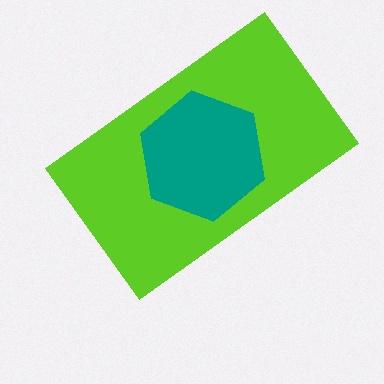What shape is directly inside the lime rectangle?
The teal hexagon.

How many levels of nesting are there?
2.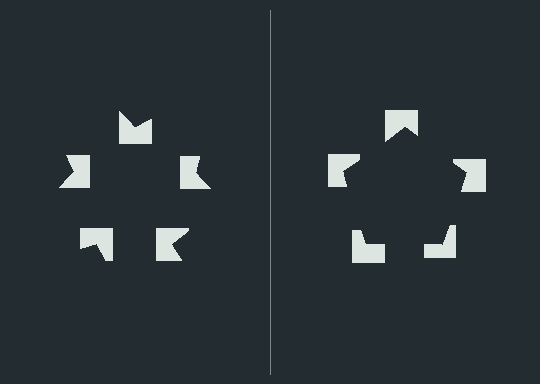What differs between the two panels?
The notched squares are positioned identically on both sides; only the wedge orientations differ. On the right they align to a pentagon; on the left they are misaligned.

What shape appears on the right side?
An illusory pentagon.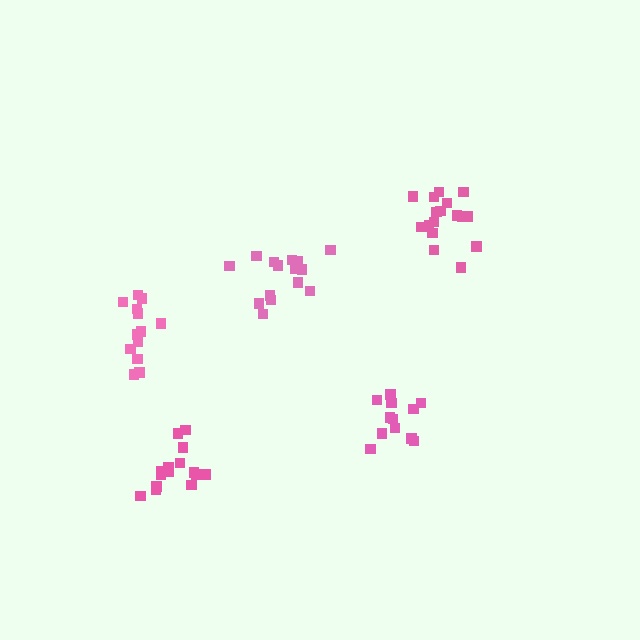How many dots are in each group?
Group 1: 15 dots, Group 2: 12 dots, Group 3: 15 dots, Group 4: 17 dots, Group 5: 13 dots (72 total).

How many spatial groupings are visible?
There are 5 spatial groupings.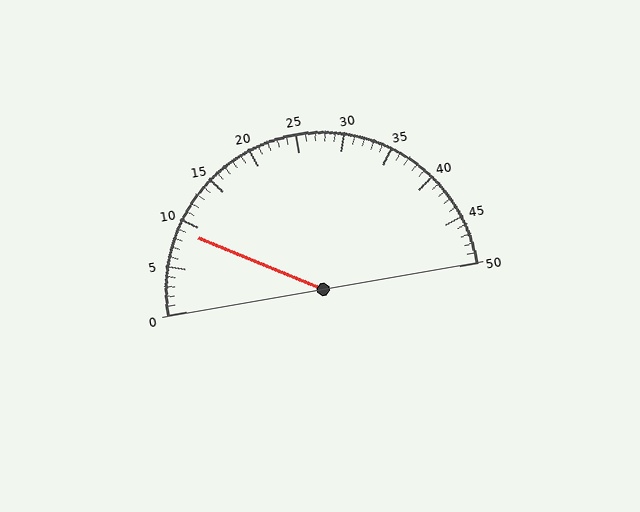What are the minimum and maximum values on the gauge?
The gauge ranges from 0 to 50.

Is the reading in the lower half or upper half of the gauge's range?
The reading is in the lower half of the range (0 to 50).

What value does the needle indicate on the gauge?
The needle indicates approximately 9.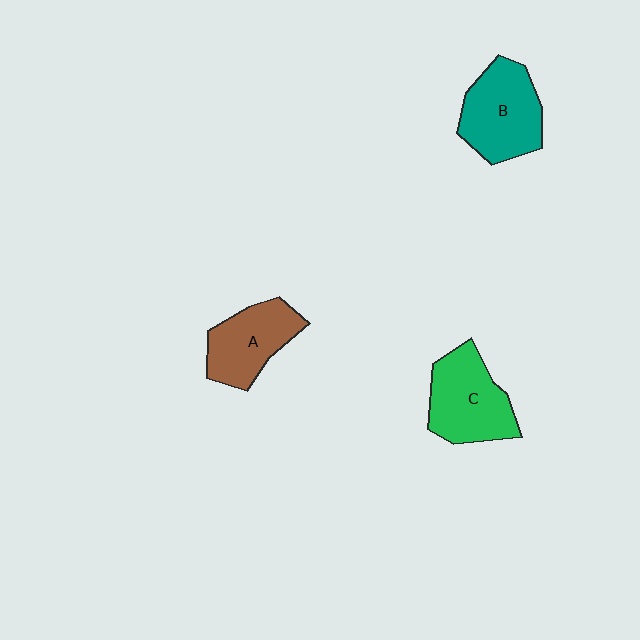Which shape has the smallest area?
Shape A (brown).